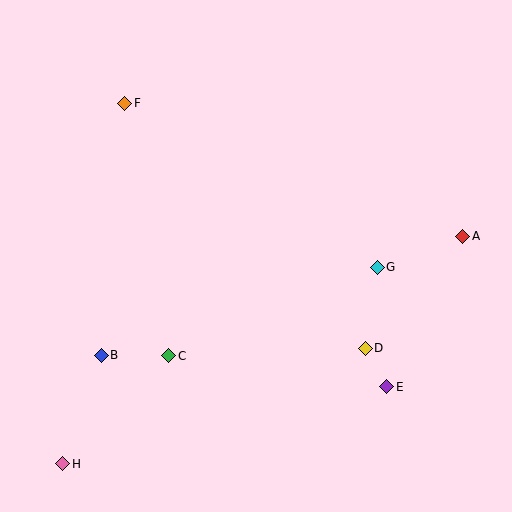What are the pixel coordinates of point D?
Point D is at (365, 348).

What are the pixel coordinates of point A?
Point A is at (463, 236).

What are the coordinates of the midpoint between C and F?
The midpoint between C and F is at (147, 229).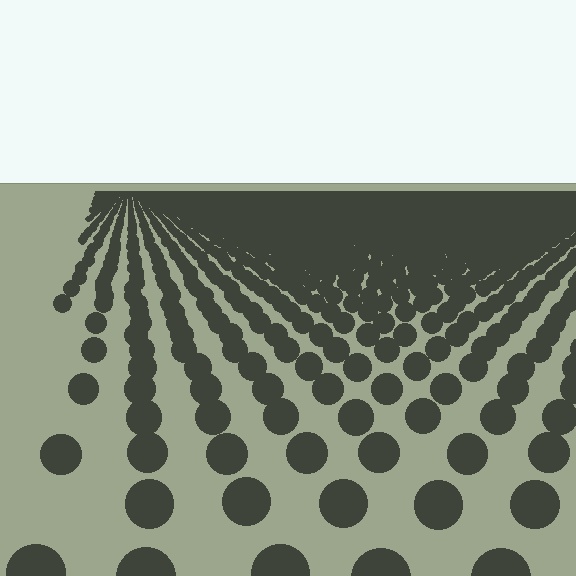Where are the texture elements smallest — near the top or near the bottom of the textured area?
Near the top.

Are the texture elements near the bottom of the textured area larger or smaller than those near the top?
Larger. Near the bottom, elements are closer to the viewer and appear at a bigger on-screen size.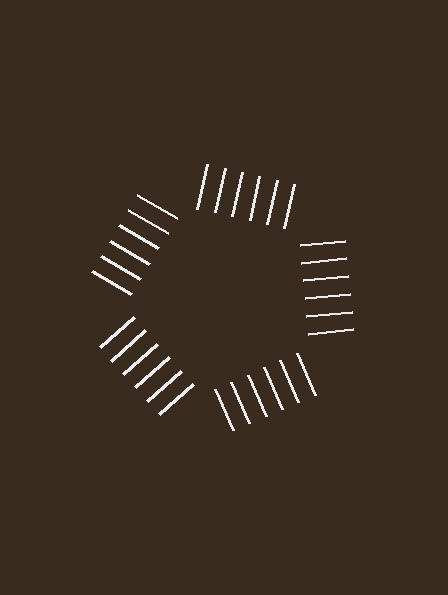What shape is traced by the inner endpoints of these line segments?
An illusory pentagon — the line segments terminate on its edges but no continuous stroke is drawn.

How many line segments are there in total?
30 — 6 along each of the 5 edges.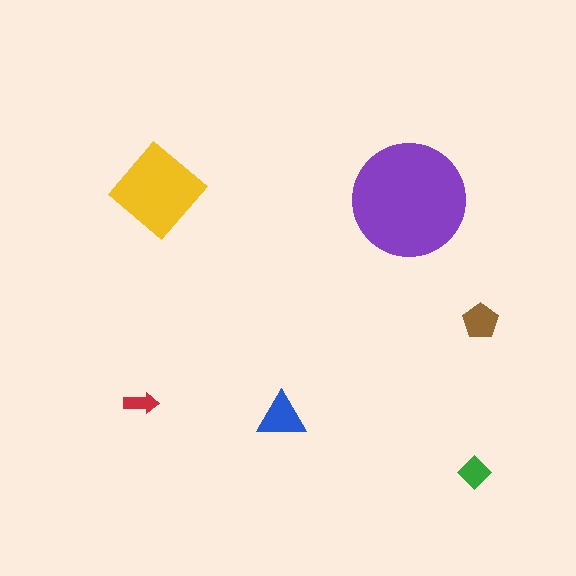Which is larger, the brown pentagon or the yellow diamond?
The yellow diamond.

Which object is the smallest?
The red arrow.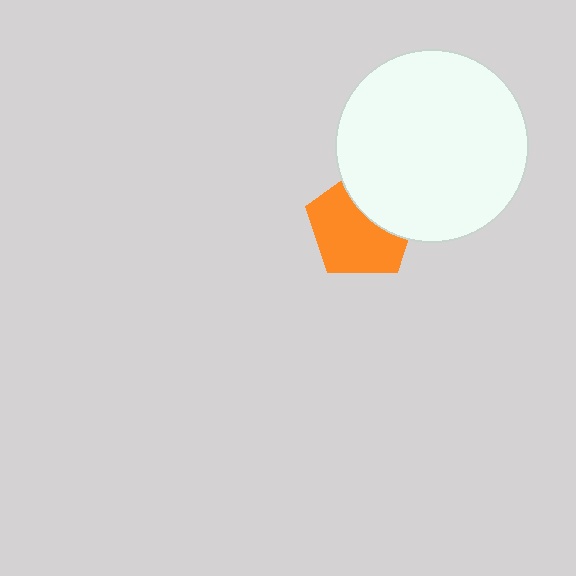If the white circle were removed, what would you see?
You would see the complete orange pentagon.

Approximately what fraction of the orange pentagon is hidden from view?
Roughly 35% of the orange pentagon is hidden behind the white circle.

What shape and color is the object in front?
The object in front is a white circle.